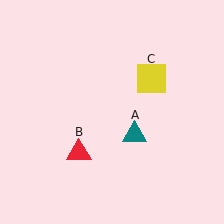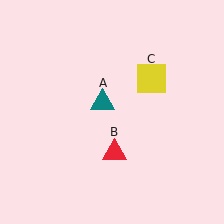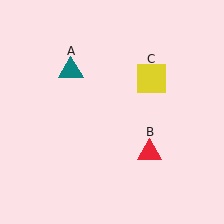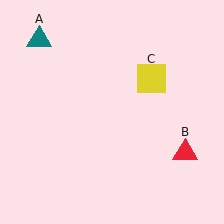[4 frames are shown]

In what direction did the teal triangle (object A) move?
The teal triangle (object A) moved up and to the left.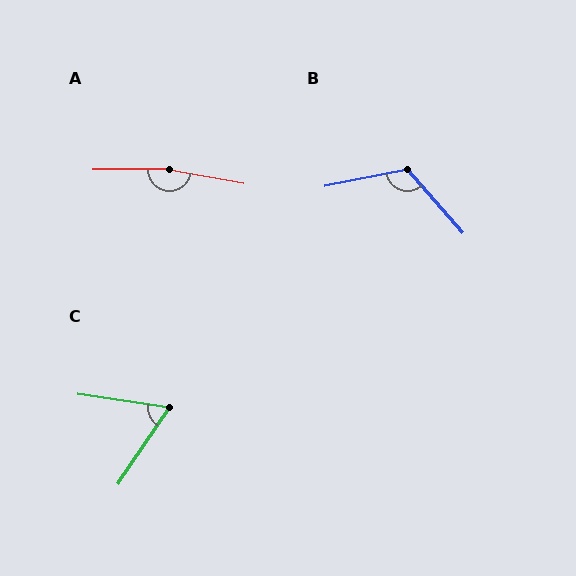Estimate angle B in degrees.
Approximately 120 degrees.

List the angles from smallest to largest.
C (64°), B (120°), A (169°).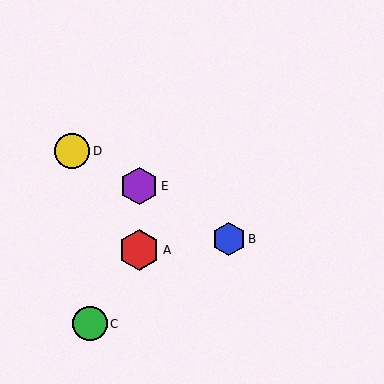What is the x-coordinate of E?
Object E is at x≈139.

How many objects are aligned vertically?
2 objects (A, E) are aligned vertically.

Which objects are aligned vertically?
Objects A, E are aligned vertically.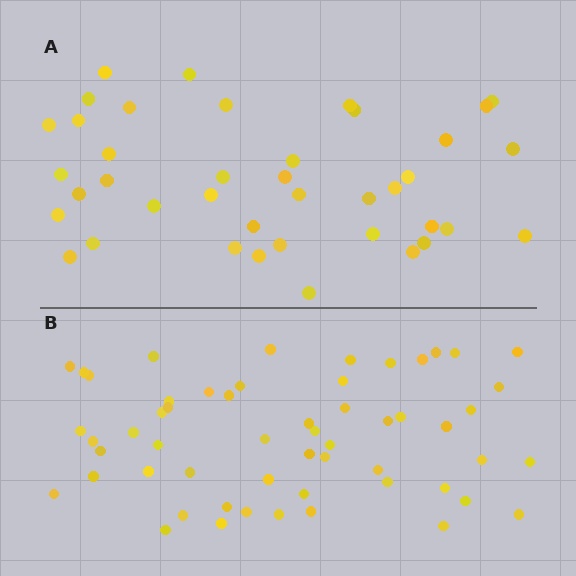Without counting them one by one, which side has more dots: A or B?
Region B (the bottom region) has more dots.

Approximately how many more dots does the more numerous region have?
Region B has approximately 15 more dots than region A.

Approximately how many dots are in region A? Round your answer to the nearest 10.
About 40 dots.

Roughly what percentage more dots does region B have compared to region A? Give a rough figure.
About 40% more.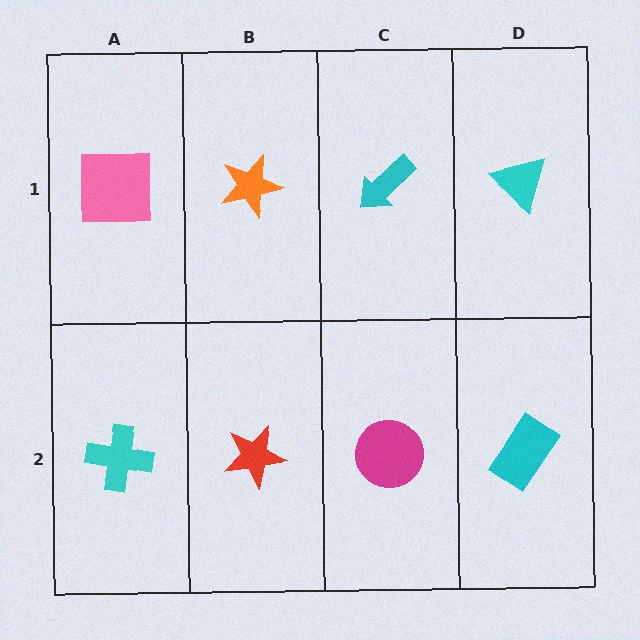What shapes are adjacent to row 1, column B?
A red star (row 2, column B), a pink square (row 1, column A), a cyan arrow (row 1, column C).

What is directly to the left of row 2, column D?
A magenta circle.